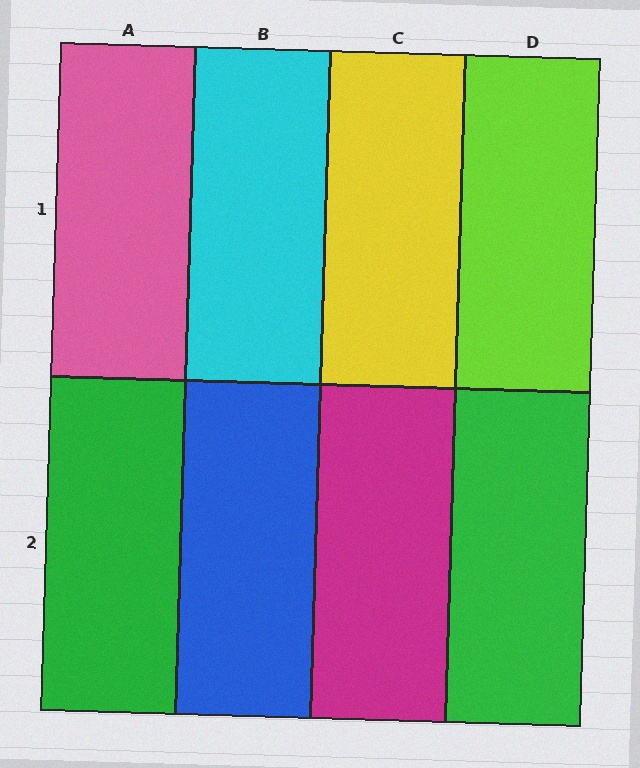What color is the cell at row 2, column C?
Magenta.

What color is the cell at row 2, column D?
Green.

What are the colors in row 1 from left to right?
Pink, cyan, yellow, lime.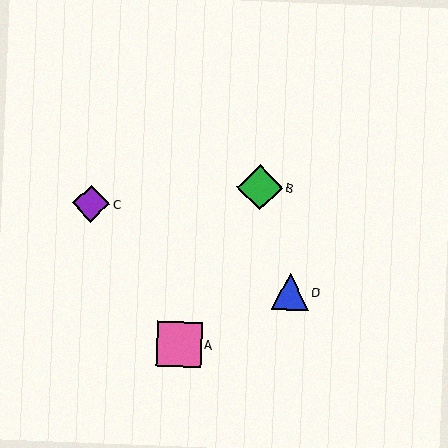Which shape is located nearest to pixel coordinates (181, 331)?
The pink square (labeled A) at (179, 344) is nearest to that location.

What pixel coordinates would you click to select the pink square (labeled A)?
Click at (179, 344) to select the pink square A.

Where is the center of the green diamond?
The center of the green diamond is at (260, 187).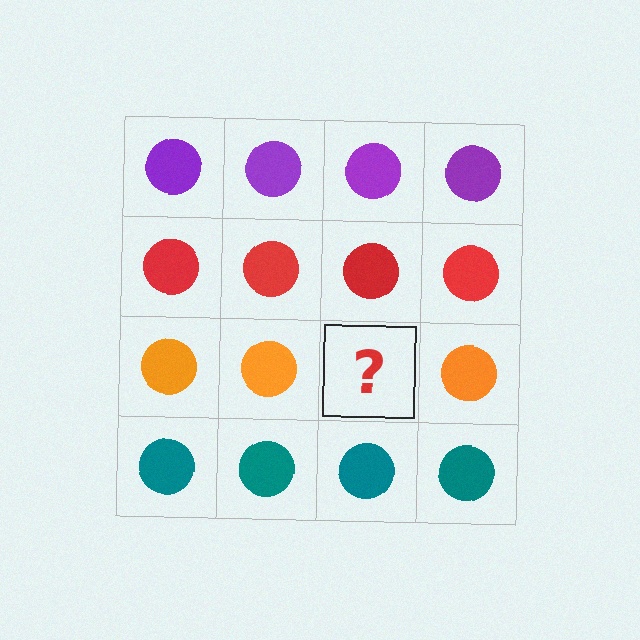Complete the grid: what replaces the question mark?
The question mark should be replaced with an orange circle.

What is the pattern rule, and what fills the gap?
The rule is that each row has a consistent color. The gap should be filled with an orange circle.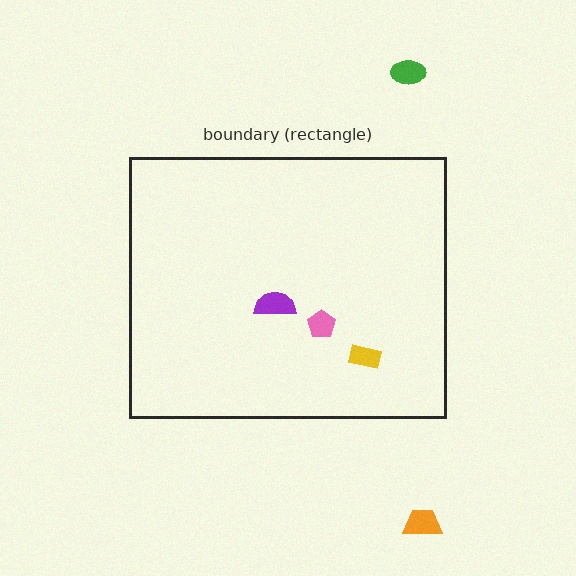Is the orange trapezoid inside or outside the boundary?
Outside.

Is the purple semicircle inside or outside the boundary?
Inside.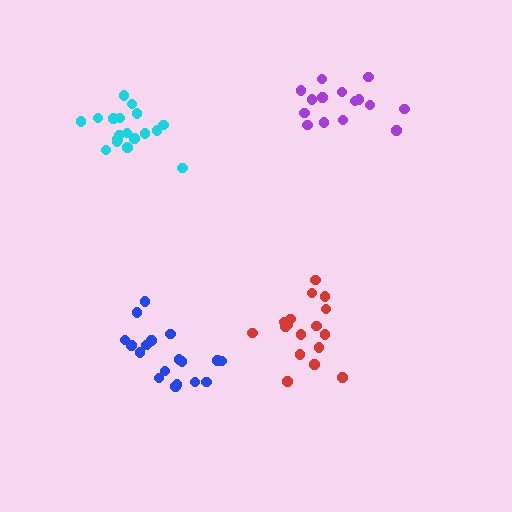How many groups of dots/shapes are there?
There are 4 groups.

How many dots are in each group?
Group 1: 18 dots, Group 2: 17 dots, Group 3: 19 dots, Group 4: 15 dots (69 total).